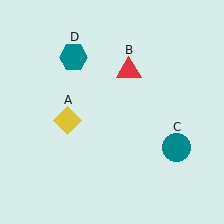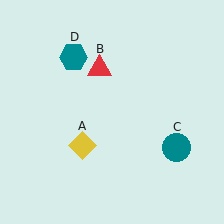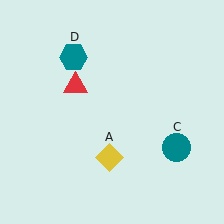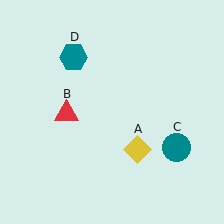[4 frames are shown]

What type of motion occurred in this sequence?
The yellow diamond (object A), red triangle (object B) rotated counterclockwise around the center of the scene.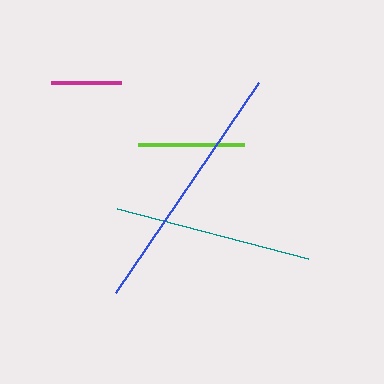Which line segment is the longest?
The blue line is the longest at approximately 255 pixels.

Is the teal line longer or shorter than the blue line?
The blue line is longer than the teal line.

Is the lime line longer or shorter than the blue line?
The blue line is longer than the lime line.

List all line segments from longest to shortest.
From longest to shortest: blue, teal, lime, magenta.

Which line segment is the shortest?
The magenta line is the shortest at approximately 70 pixels.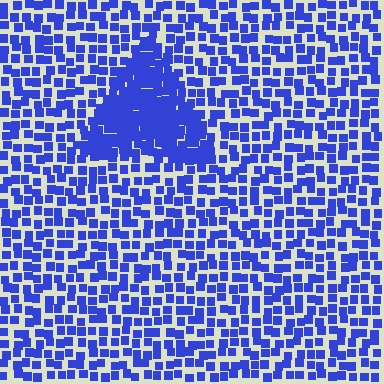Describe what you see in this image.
The image contains small blue elements arranged at two different densities. A triangle-shaped region is visible where the elements are more densely packed than the surrounding area.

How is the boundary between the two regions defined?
The boundary is defined by a change in element density (approximately 2.2x ratio). All elements are the same color, size, and shape.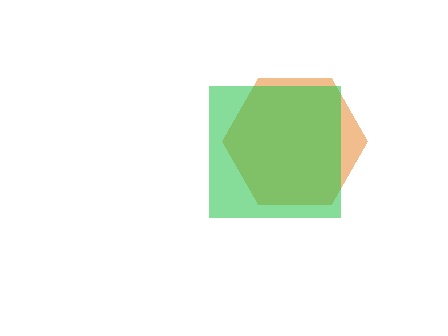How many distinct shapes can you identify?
There are 2 distinct shapes: an orange hexagon, a green square.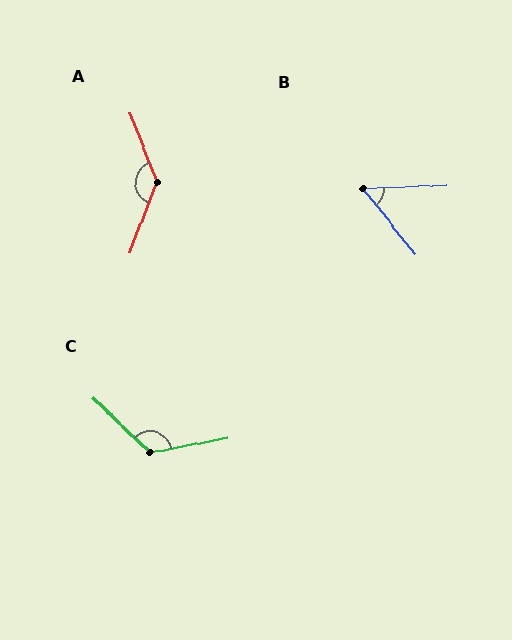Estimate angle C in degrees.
Approximately 126 degrees.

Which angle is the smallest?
B, at approximately 54 degrees.